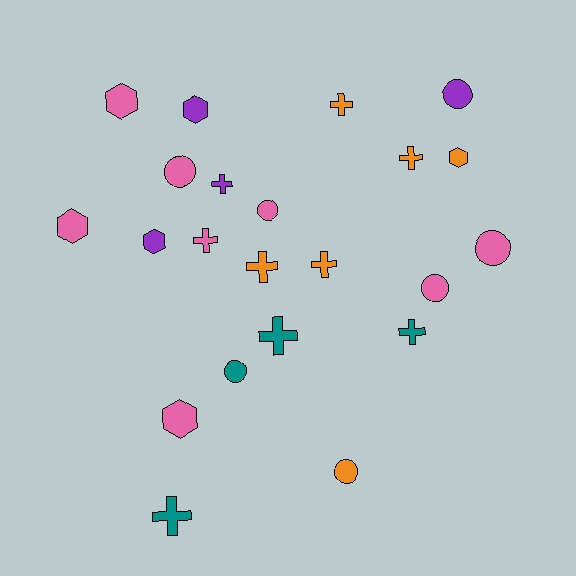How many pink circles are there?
There are 4 pink circles.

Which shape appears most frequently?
Cross, with 9 objects.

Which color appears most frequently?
Pink, with 8 objects.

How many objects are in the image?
There are 22 objects.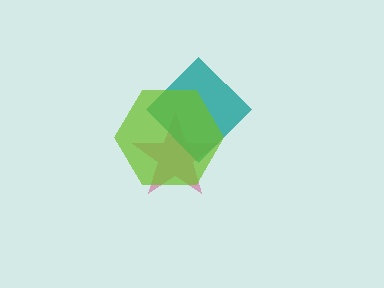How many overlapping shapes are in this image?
There are 3 overlapping shapes in the image.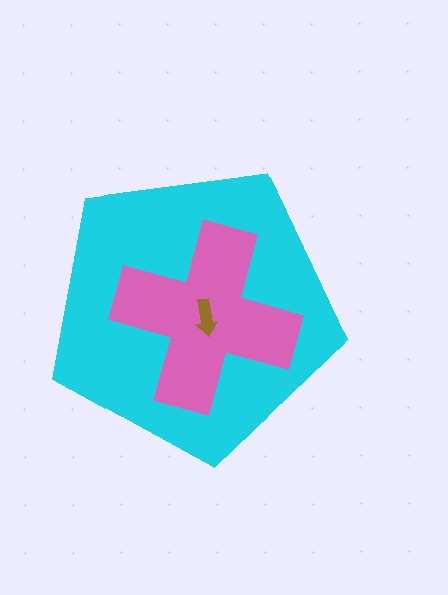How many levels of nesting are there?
3.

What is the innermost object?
The brown arrow.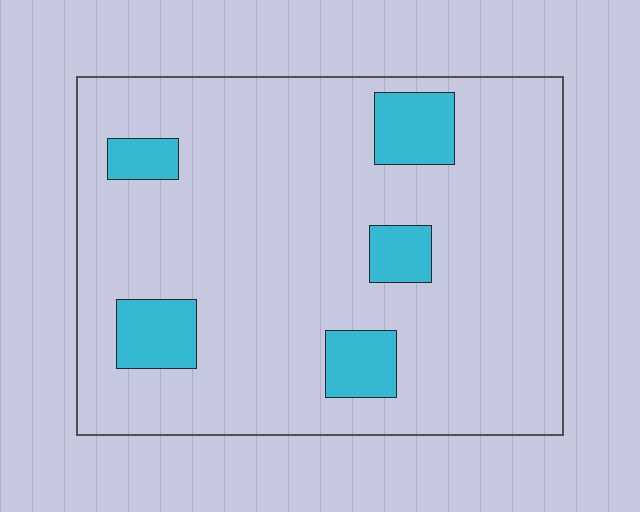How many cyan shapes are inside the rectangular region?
5.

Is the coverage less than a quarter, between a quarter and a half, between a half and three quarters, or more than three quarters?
Less than a quarter.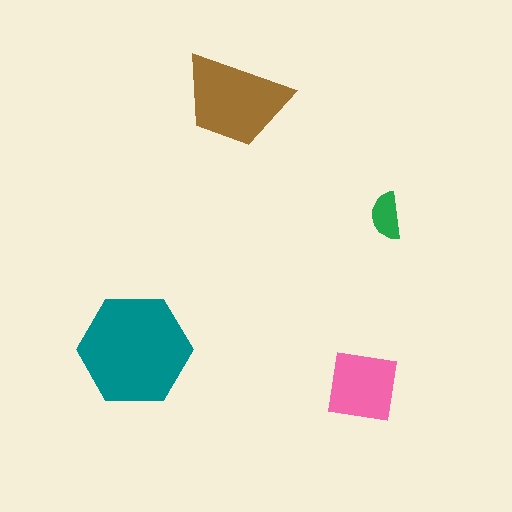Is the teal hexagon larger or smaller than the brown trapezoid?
Larger.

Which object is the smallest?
The green semicircle.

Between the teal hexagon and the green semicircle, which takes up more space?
The teal hexagon.